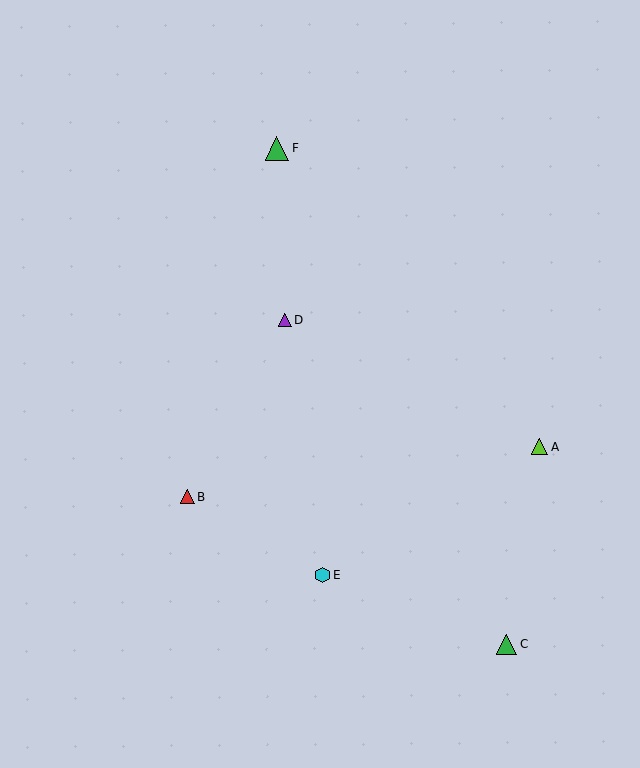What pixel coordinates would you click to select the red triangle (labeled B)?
Click at (187, 497) to select the red triangle B.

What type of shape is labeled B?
Shape B is a red triangle.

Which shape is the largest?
The green triangle (labeled F) is the largest.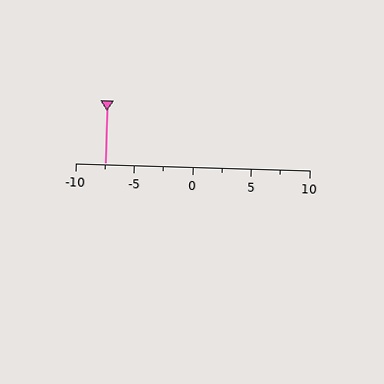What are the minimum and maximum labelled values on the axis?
The axis runs from -10 to 10.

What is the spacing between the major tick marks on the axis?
The major ticks are spaced 5 apart.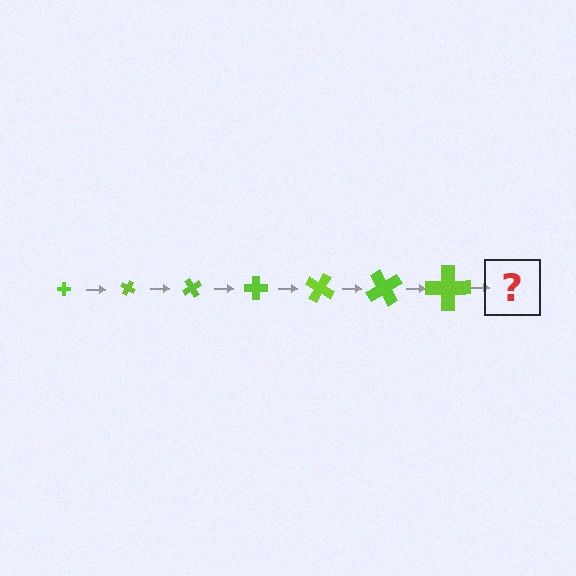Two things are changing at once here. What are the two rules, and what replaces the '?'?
The two rules are that the cross grows larger each step and it rotates 30 degrees each step. The '?' should be a cross, larger than the previous one and rotated 210 degrees from the start.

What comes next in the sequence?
The next element should be a cross, larger than the previous one and rotated 210 degrees from the start.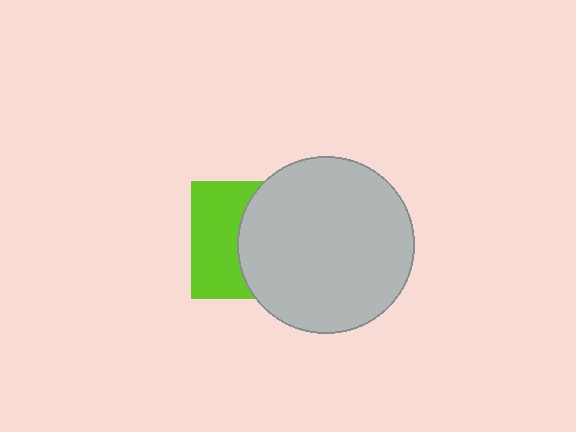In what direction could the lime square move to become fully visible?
The lime square could move left. That would shift it out from behind the light gray circle entirely.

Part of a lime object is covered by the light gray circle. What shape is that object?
It is a square.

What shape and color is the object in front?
The object in front is a light gray circle.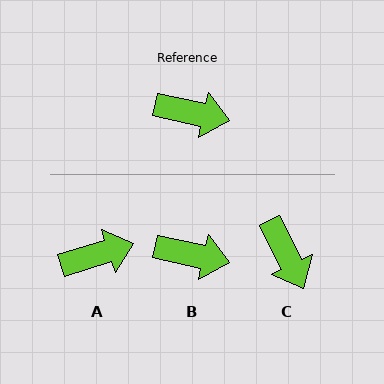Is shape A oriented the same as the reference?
No, it is off by about 30 degrees.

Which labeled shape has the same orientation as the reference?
B.